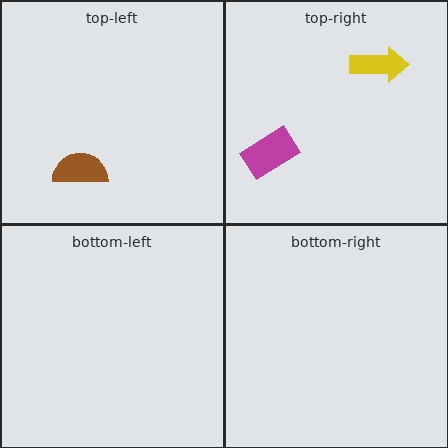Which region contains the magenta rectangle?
The top-right region.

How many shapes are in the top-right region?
2.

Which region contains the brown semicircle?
The top-left region.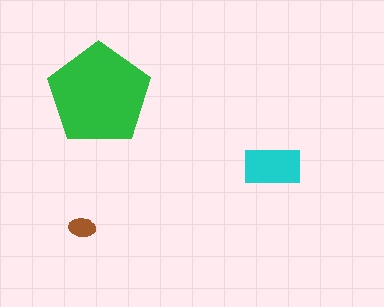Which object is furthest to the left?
The brown ellipse is leftmost.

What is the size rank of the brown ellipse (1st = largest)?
3rd.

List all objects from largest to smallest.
The green pentagon, the cyan rectangle, the brown ellipse.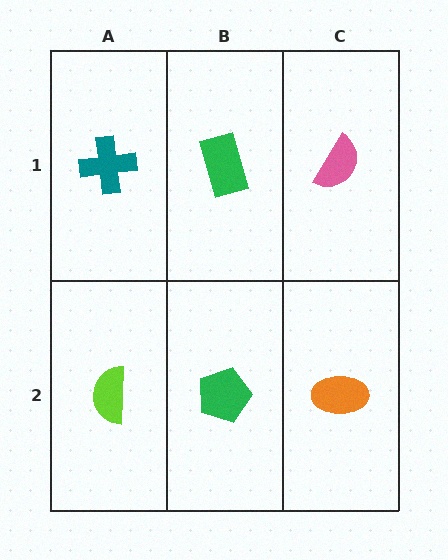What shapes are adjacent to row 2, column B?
A green rectangle (row 1, column B), a lime semicircle (row 2, column A), an orange ellipse (row 2, column C).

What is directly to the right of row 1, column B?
A pink semicircle.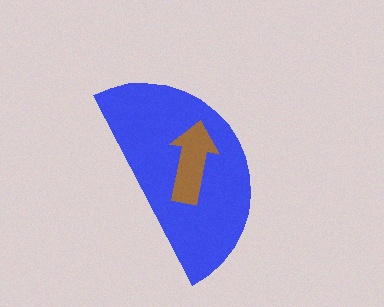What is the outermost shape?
The blue semicircle.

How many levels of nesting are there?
2.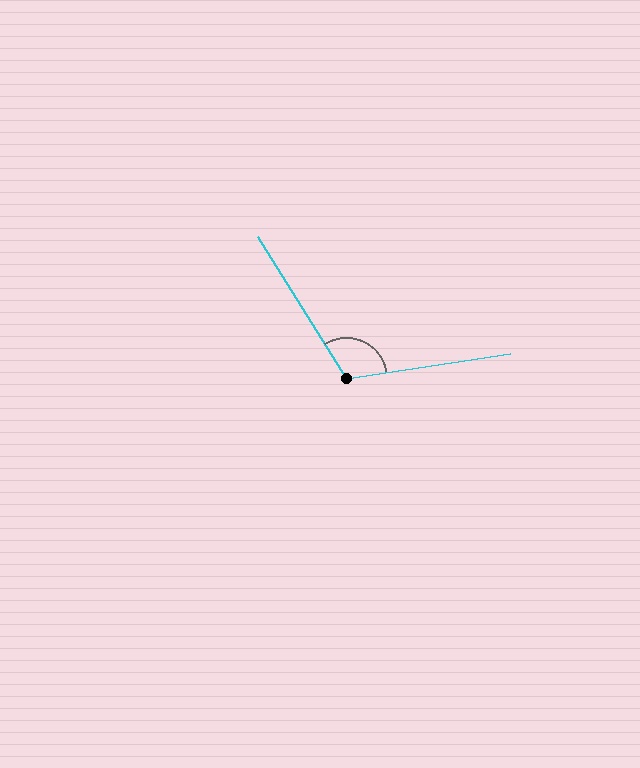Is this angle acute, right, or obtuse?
It is obtuse.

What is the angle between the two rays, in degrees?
Approximately 113 degrees.